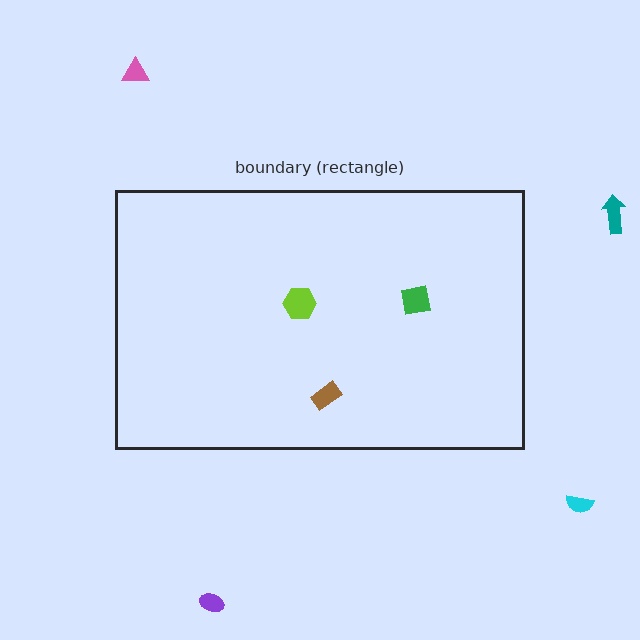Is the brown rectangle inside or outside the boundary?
Inside.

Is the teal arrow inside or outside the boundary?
Outside.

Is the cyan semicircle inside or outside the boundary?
Outside.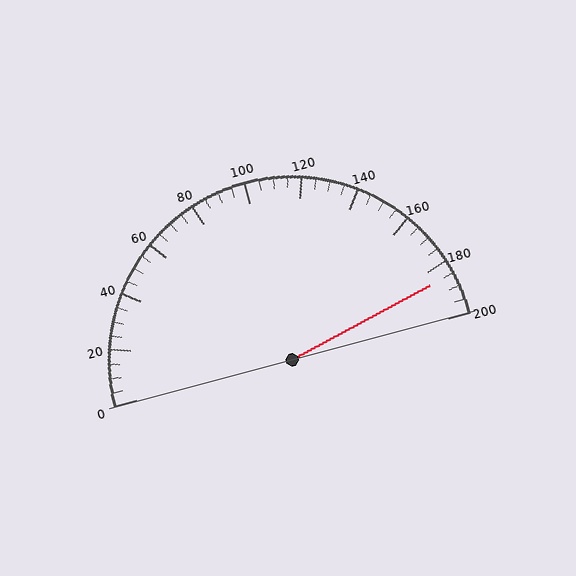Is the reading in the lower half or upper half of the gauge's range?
The reading is in the upper half of the range (0 to 200).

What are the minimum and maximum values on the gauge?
The gauge ranges from 0 to 200.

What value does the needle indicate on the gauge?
The needle indicates approximately 185.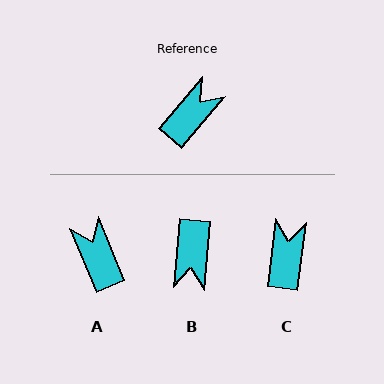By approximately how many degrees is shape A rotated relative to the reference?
Approximately 63 degrees counter-clockwise.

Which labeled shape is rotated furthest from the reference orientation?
B, about 145 degrees away.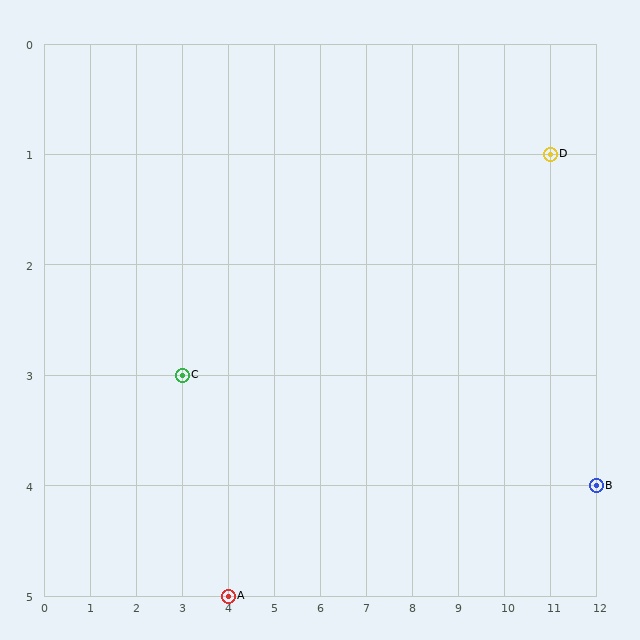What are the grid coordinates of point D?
Point D is at grid coordinates (11, 1).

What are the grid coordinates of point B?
Point B is at grid coordinates (12, 4).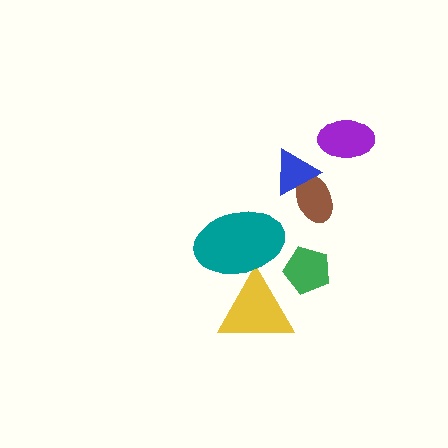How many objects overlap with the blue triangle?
1 object overlaps with the blue triangle.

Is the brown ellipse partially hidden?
Yes, it is partially covered by another shape.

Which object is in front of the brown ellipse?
The blue triangle is in front of the brown ellipse.